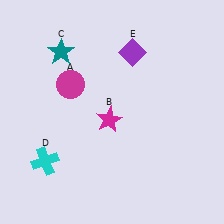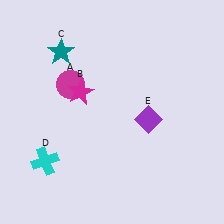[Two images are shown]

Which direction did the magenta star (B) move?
The magenta star (B) moved left.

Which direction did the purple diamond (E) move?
The purple diamond (E) moved down.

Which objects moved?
The objects that moved are: the magenta star (B), the purple diamond (E).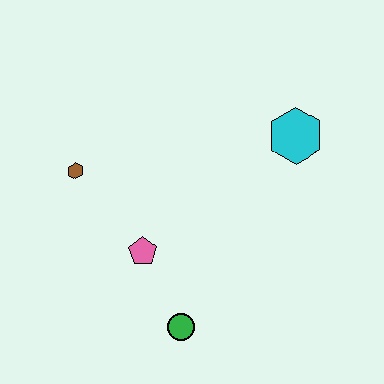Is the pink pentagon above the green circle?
Yes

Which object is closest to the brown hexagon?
The pink pentagon is closest to the brown hexagon.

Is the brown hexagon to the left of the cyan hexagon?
Yes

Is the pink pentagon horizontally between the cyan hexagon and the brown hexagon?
Yes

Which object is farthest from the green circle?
The cyan hexagon is farthest from the green circle.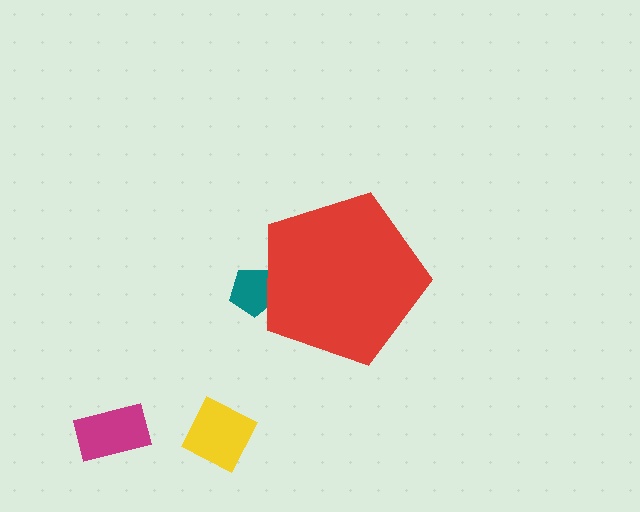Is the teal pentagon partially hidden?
Yes, the teal pentagon is partially hidden behind the red pentagon.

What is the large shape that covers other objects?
A red pentagon.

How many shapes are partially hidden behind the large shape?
1 shape is partially hidden.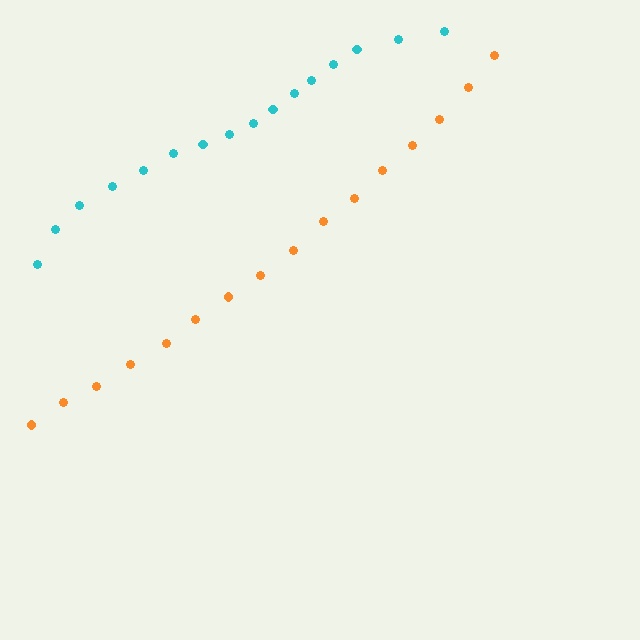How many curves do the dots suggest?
There are 2 distinct paths.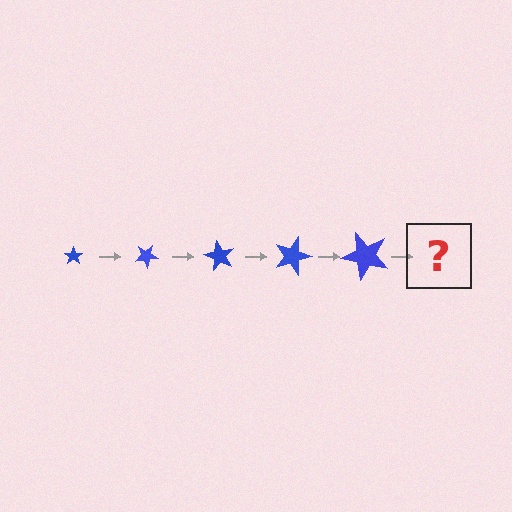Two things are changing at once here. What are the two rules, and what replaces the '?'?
The two rules are that the star grows larger each step and it rotates 30 degrees each step. The '?' should be a star, larger than the previous one and rotated 150 degrees from the start.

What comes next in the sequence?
The next element should be a star, larger than the previous one and rotated 150 degrees from the start.